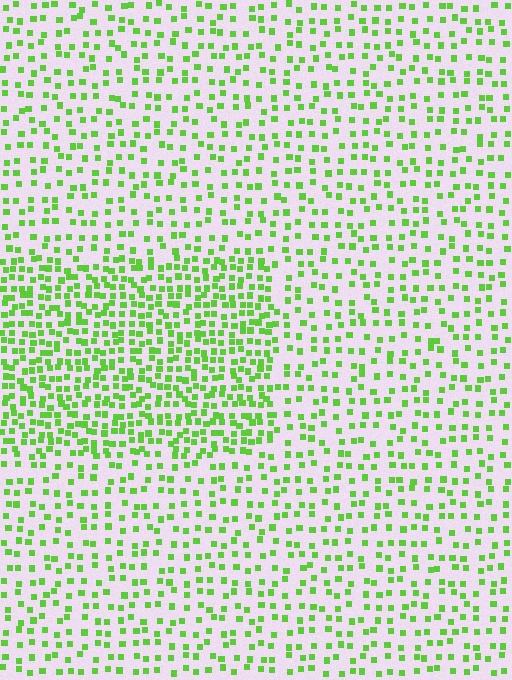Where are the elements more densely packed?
The elements are more densely packed inside the rectangle boundary.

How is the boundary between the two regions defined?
The boundary is defined by a change in element density (approximately 2.0x ratio). All elements are the same color, size, and shape.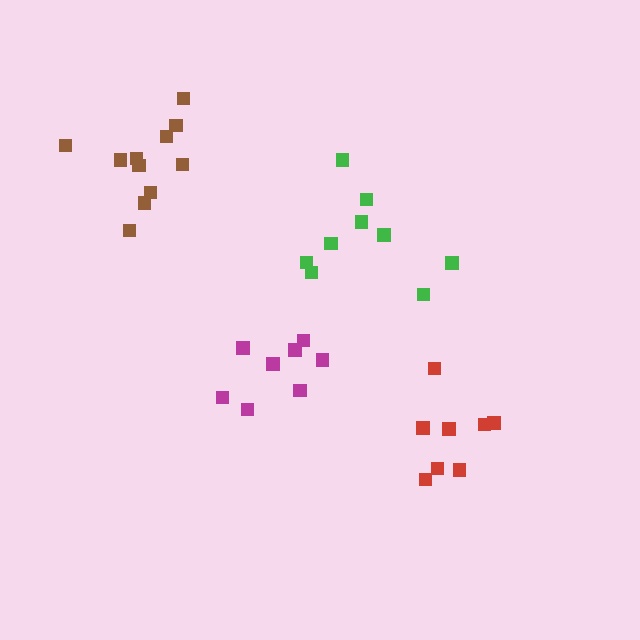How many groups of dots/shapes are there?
There are 4 groups.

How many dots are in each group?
Group 1: 8 dots, Group 2: 9 dots, Group 3: 8 dots, Group 4: 11 dots (36 total).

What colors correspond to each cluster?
The clusters are colored: red, green, magenta, brown.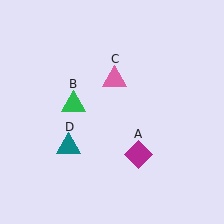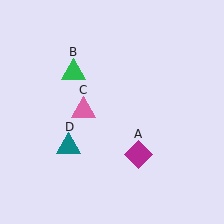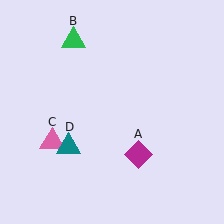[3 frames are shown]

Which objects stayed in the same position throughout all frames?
Magenta diamond (object A) and teal triangle (object D) remained stationary.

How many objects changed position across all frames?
2 objects changed position: green triangle (object B), pink triangle (object C).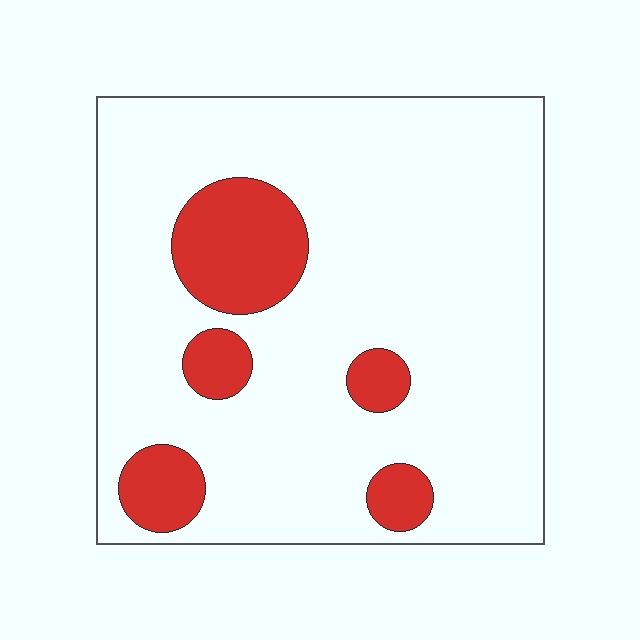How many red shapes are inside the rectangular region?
5.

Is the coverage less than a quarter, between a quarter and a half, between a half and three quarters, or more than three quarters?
Less than a quarter.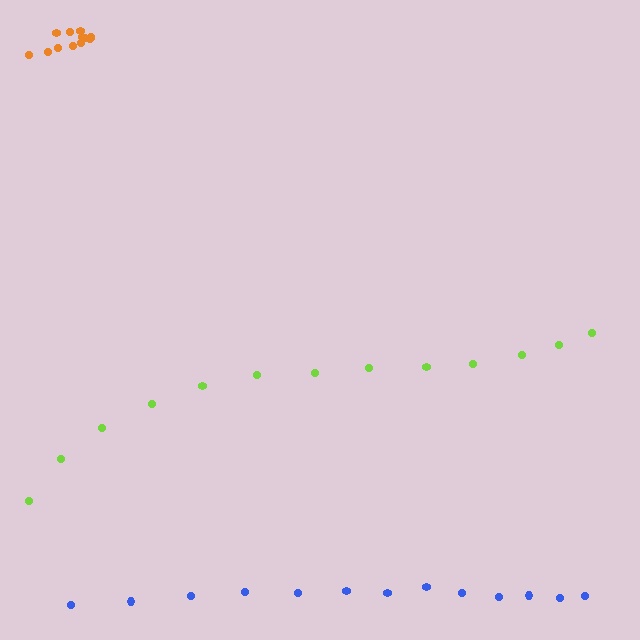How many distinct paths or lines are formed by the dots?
There are 3 distinct paths.